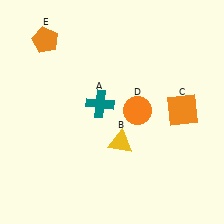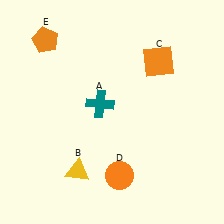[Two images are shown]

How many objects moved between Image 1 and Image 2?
3 objects moved between the two images.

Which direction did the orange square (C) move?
The orange square (C) moved up.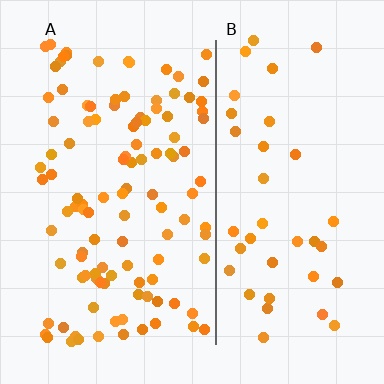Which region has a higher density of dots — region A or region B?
A (the left).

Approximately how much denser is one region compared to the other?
Approximately 2.7× — region A over region B.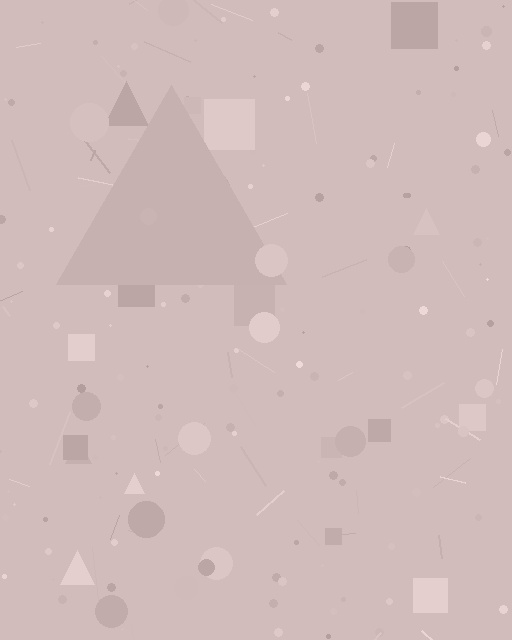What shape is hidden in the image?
A triangle is hidden in the image.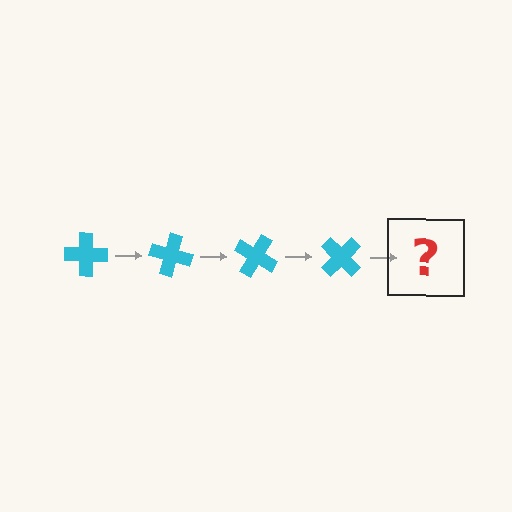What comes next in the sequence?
The next element should be a cyan cross rotated 60 degrees.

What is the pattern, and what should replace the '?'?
The pattern is that the cross rotates 15 degrees each step. The '?' should be a cyan cross rotated 60 degrees.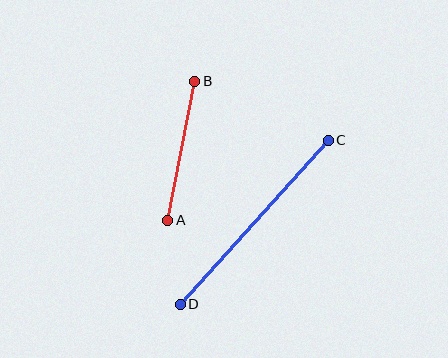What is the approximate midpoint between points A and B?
The midpoint is at approximately (181, 151) pixels.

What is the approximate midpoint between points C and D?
The midpoint is at approximately (254, 222) pixels.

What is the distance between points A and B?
The distance is approximately 141 pixels.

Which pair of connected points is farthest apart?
Points C and D are farthest apart.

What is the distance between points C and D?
The distance is approximately 221 pixels.